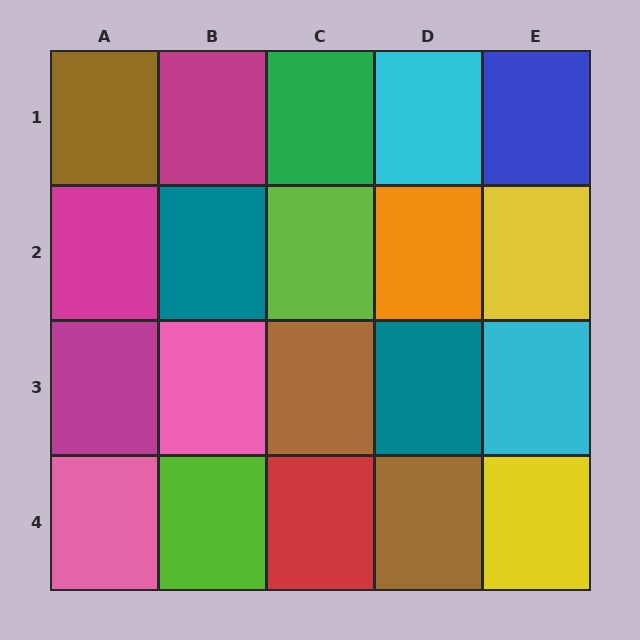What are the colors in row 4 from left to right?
Pink, lime, red, brown, yellow.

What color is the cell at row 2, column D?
Orange.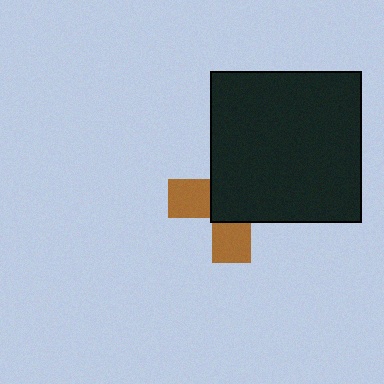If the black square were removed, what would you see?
You would see the complete brown cross.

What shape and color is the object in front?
The object in front is a black square.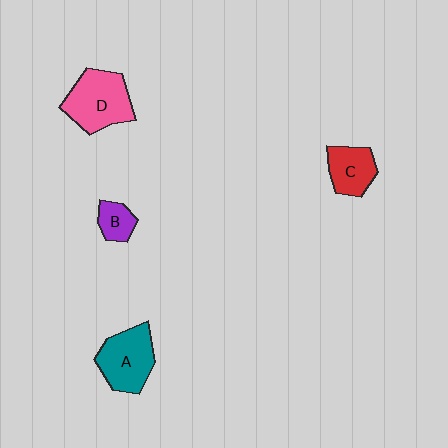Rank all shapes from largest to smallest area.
From largest to smallest: D (pink), A (teal), C (red), B (purple).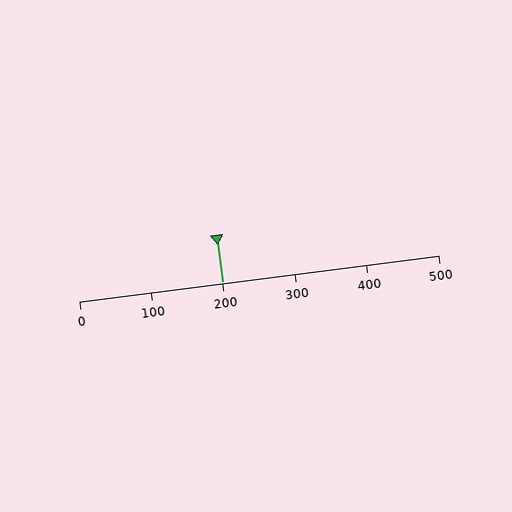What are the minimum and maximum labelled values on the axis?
The axis runs from 0 to 500.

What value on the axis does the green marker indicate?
The marker indicates approximately 200.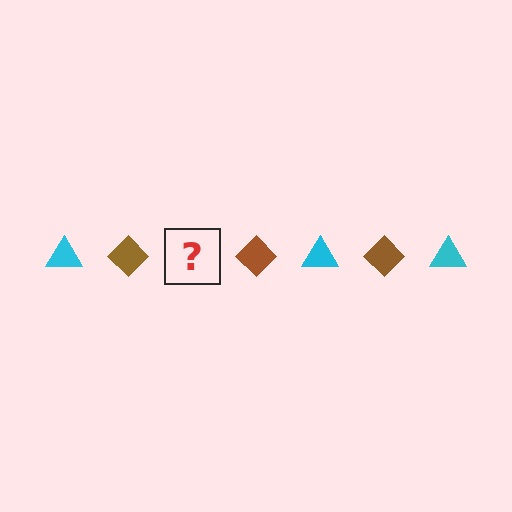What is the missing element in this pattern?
The missing element is a cyan triangle.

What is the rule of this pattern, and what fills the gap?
The rule is that the pattern alternates between cyan triangle and brown diamond. The gap should be filled with a cyan triangle.